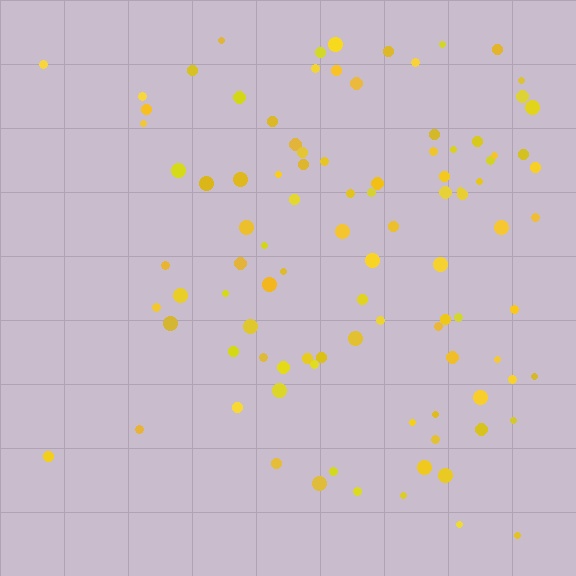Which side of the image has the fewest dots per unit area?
The left.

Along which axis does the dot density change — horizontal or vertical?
Horizontal.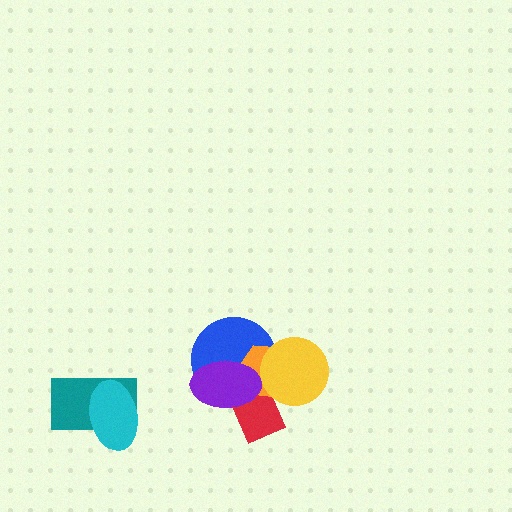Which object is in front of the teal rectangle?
The cyan ellipse is in front of the teal rectangle.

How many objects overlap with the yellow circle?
2 objects overlap with the yellow circle.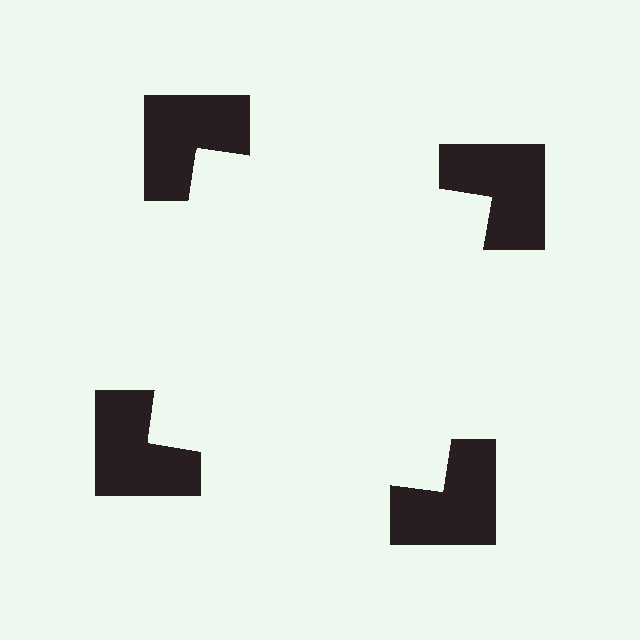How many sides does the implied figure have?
4 sides.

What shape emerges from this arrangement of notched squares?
An illusory square — its edges are inferred from the aligned wedge cuts in the notched squares, not physically drawn.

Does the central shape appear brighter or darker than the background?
It typically appears slightly brighter than the background, even though no actual brightness change is drawn.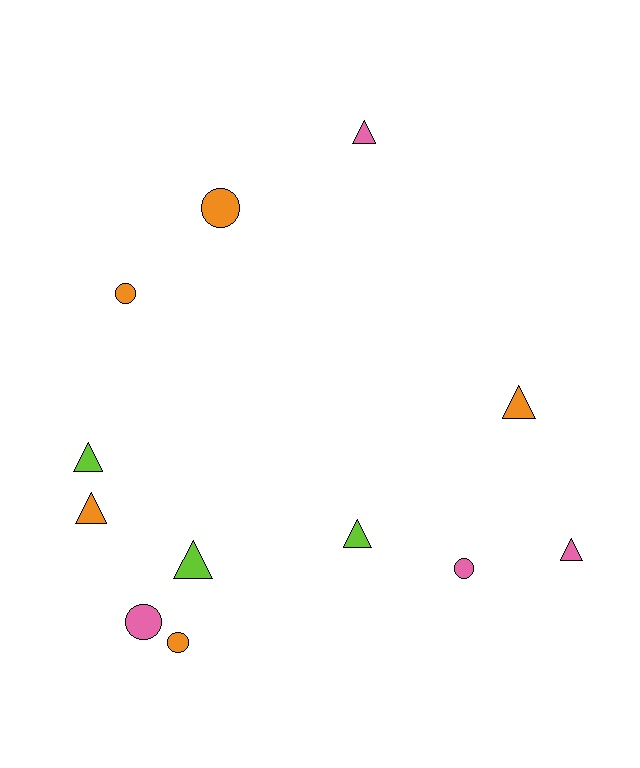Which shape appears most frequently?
Triangle, with 7 objects.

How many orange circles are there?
There are 3 orange circles.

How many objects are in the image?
There are 12 objects.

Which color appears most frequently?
Orange, with 5 objects.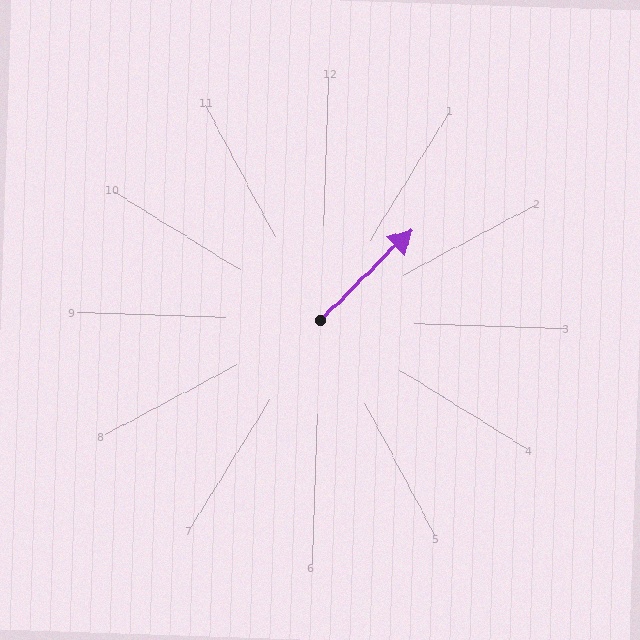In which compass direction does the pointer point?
Northeast.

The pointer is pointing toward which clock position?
Roughly 1 o'clock.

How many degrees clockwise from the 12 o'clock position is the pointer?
Approximately 44 degrees.